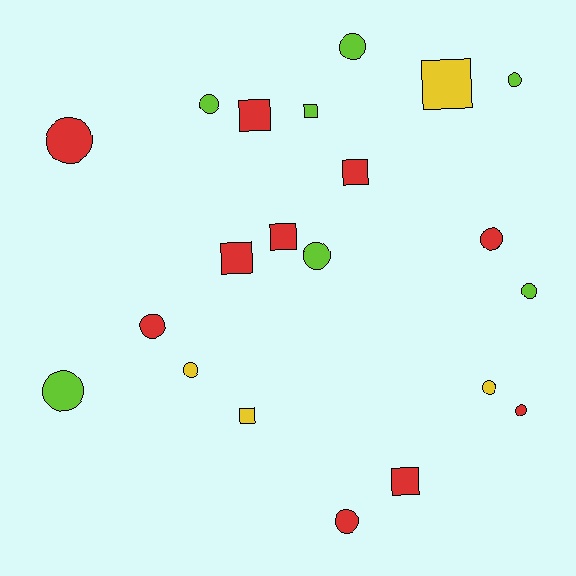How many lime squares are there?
There is 1 lime square.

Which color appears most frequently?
Red, with 10 objects.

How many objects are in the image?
There are 21 objects.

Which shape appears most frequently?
Circle, with 13 objects.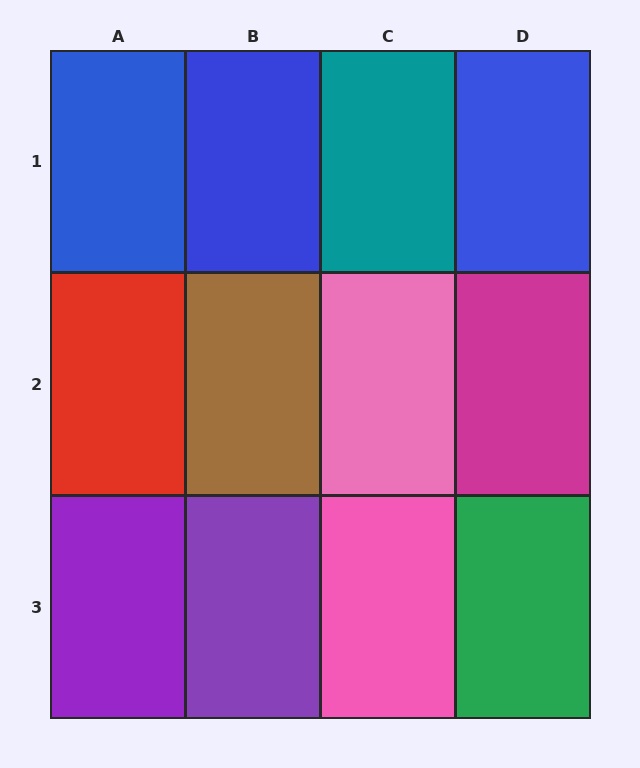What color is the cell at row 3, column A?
Purple.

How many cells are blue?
3 cells are blue.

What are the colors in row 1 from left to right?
Blue, blue, teal, blue.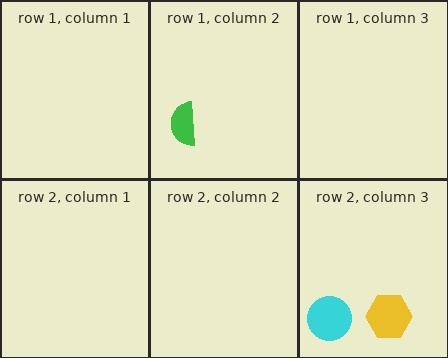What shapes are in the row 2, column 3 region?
The yellow hexagon, the cyan circle.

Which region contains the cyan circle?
The row 2, column 3 region.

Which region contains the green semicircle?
The row 1, column 2 region.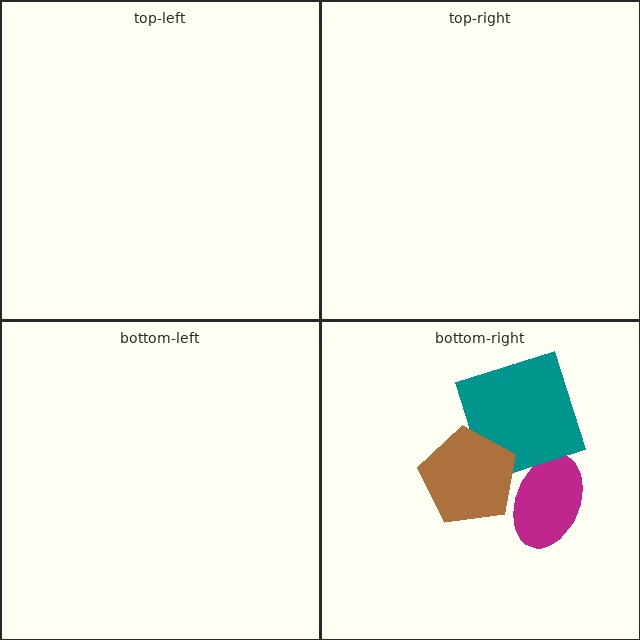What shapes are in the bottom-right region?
The magenta ellipse, the teal square, the brown pentagon.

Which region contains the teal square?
The bottom-right region.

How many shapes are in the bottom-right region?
3.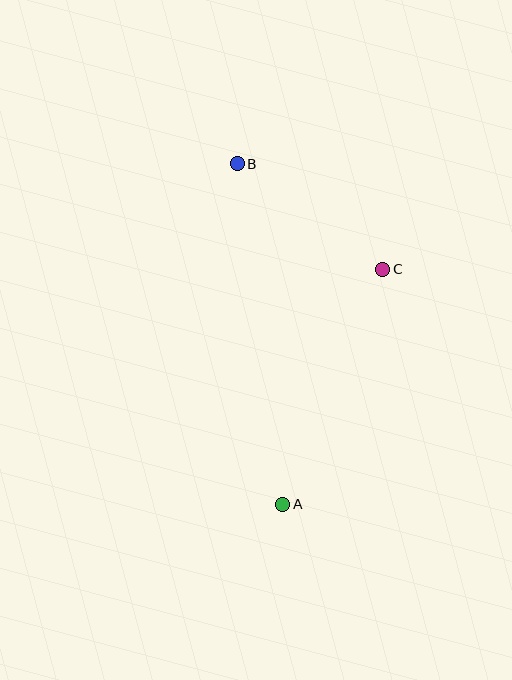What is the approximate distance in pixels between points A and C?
The distance between A and C is approximately 256 pixels.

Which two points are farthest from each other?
Points A and B are farthest from each other.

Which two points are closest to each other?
Points B and C are closest to each other.